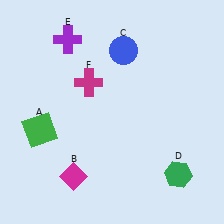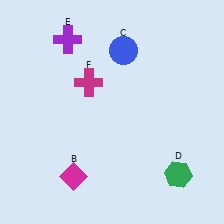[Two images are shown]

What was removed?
The green square (A) was removed in Image 2.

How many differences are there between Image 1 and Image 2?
There is 1 difference between the two images.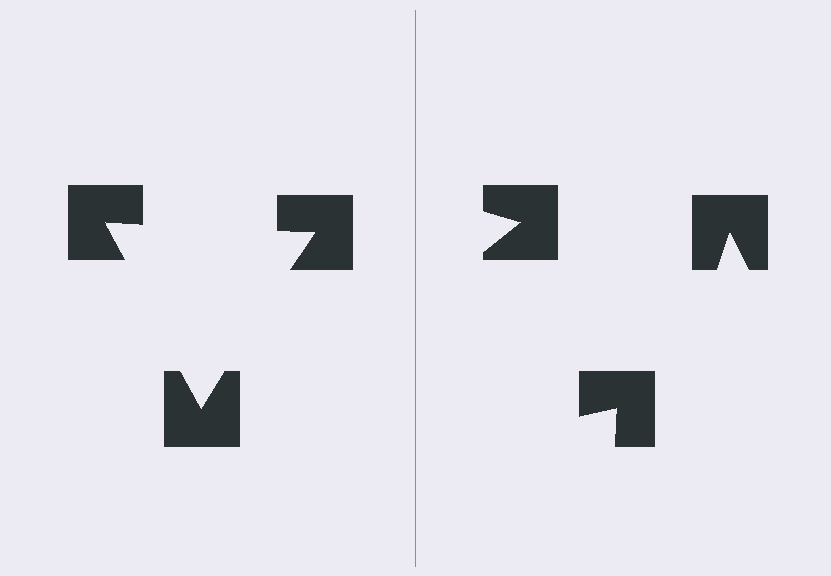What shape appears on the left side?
An illusory triangle.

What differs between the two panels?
The notched squares are positioned identically on both sides; only the wedge orientations differ. On the left they align to a triangle; on the right they are misaligned.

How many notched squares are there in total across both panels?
6 — 3 on each side.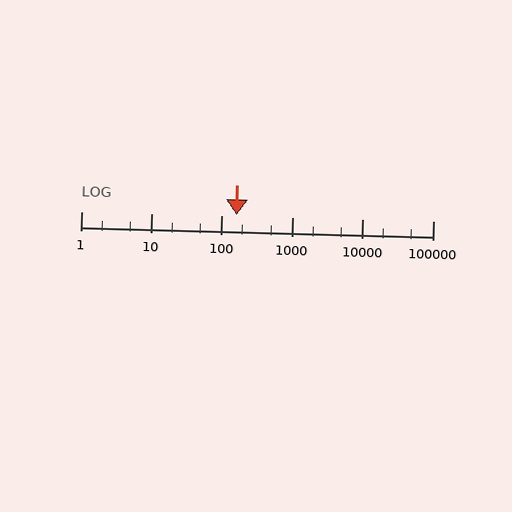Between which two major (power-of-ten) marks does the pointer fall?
The pointer is between 100 and 1000.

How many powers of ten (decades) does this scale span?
The scale spans 5 decades, from 1 to 100000.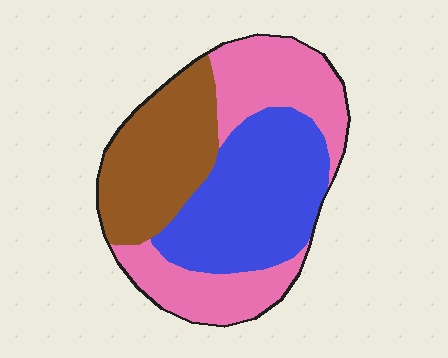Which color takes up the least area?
Brown, at roughly 30%.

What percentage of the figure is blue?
Blue covers 36% of the figure.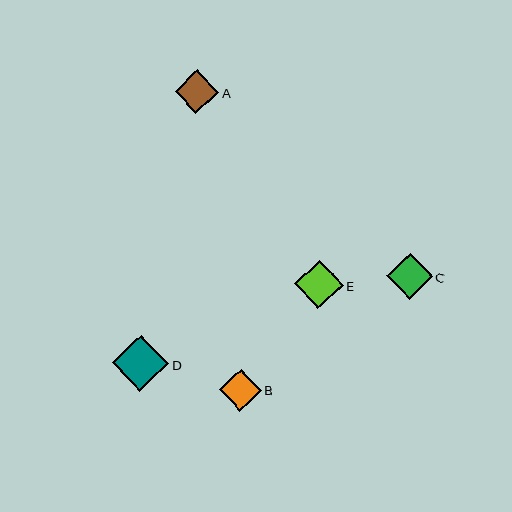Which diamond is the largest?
Diamond D is the largest with a size of approximately 56 pixels.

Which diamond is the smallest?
Diamond B is the smallest with a size of approximately 42 pixels.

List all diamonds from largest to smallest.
From largest to smallest: D, E, C, A, B.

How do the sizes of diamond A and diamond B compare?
Diamond A and diamond B are approximately the same size.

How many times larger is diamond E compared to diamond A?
Diamond E is approximately 1.1 times the size of diamond A.